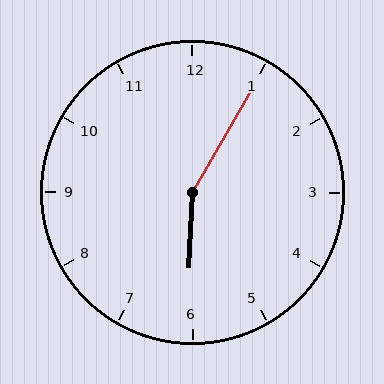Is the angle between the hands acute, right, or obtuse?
It is obtuse.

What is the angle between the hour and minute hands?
Approximately 152 degrees.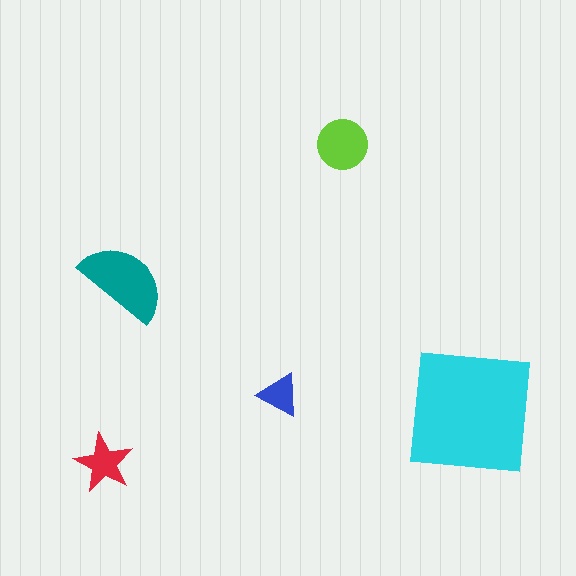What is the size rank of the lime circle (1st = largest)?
3rd.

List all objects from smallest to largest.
The blue triangle, the red star, the lime circle, the teal semicircle, the cyan square.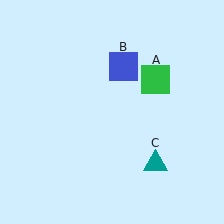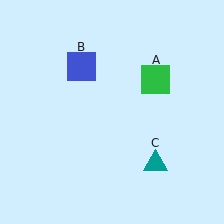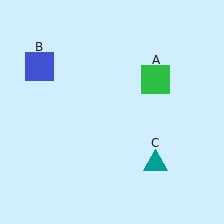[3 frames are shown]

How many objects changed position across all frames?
1 object changed position: blue square (object B).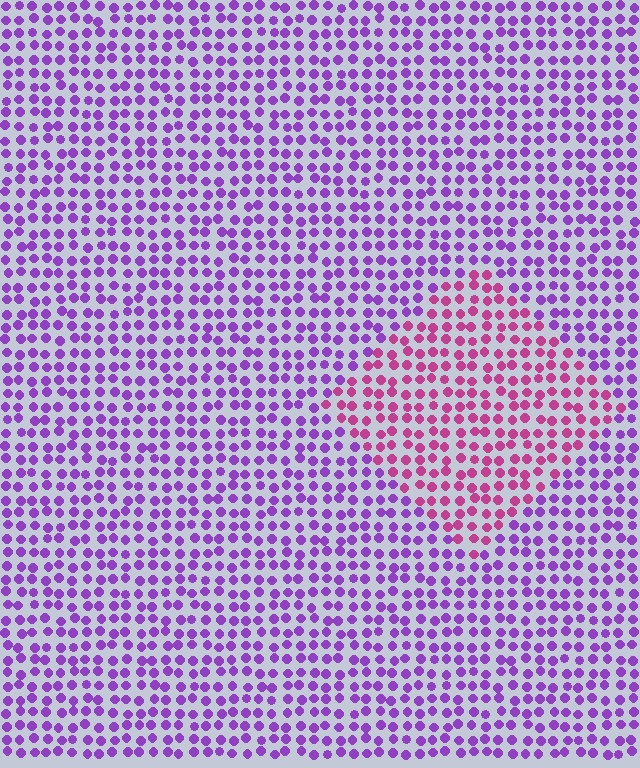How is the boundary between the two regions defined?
The boundary is defined purely by a slight shift in hue (about 44 degrees). Spacing, size, and orientation are identical on both sides.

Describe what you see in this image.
The image is filled with small purple elements in a uniform arrangement. A diamond-shaped region is visible where the elements are tinted to a slightly different hue, forming a subtle color boundary.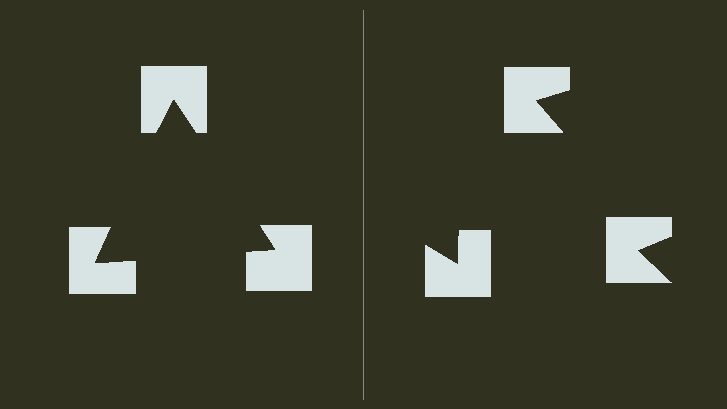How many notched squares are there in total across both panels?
6 — 3 on each side.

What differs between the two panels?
The notched squares are positioned identically on both sides; only the wedge orientations differ. On the left they align to a triangle; on the right they are misaligned.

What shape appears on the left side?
An illusory triangle.